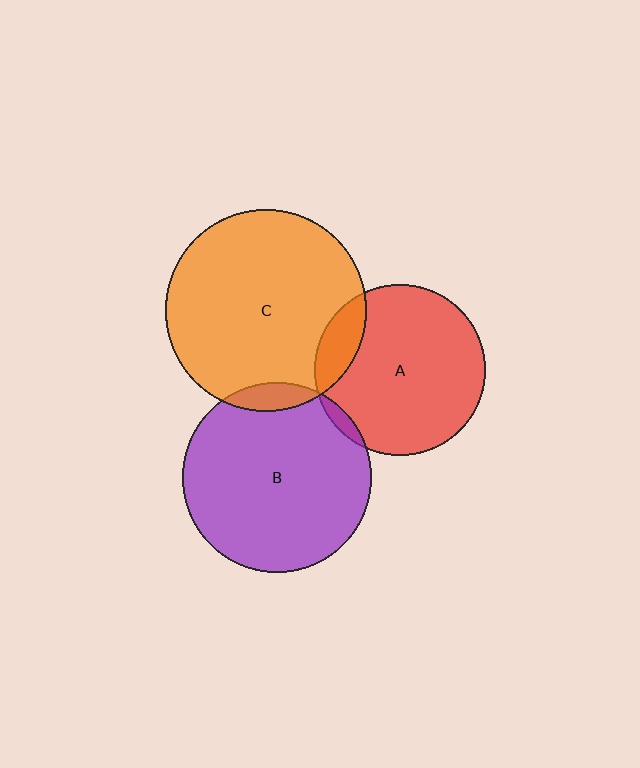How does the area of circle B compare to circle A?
Approximately 1.2 times.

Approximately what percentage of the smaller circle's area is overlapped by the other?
Approximately 5%.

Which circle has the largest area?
Circle C (orange).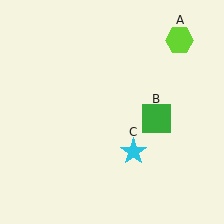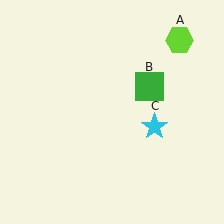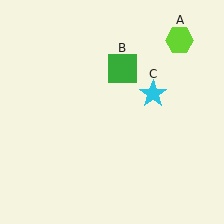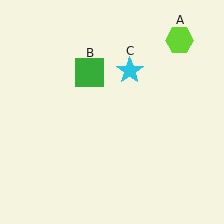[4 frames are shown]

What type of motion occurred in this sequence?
The green square (object B), cyan star (object C) rotated counterclockwise around the center of the scene.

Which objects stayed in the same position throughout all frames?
Lime hexagon (object A) remained stationary.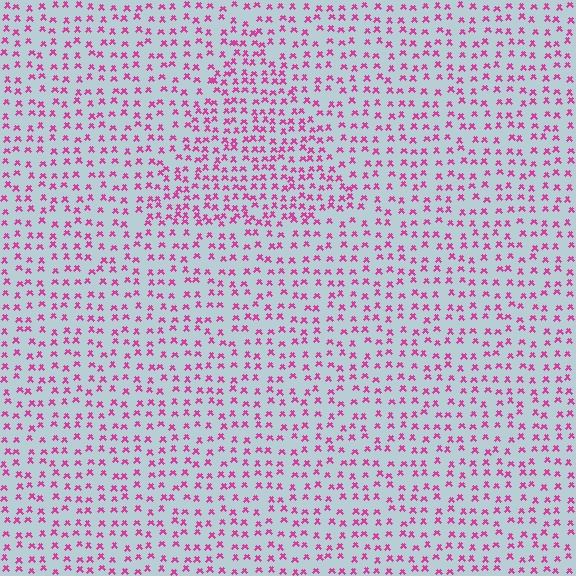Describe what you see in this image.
The image contains small magenta elements arranged at two different densities. A triangle-shaped region is visible where the elements are more densely packed than the surrounding area.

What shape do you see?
I see a triangle.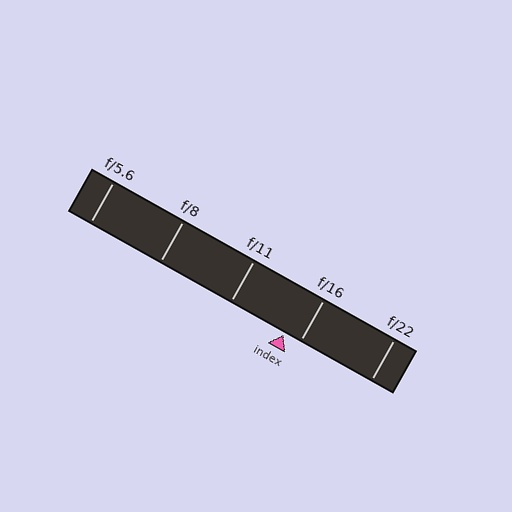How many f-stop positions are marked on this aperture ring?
There are 5 f-stop positions marked.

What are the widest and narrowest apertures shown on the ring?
The widest aperture shown is f/5.6 and the narrowest is f/22.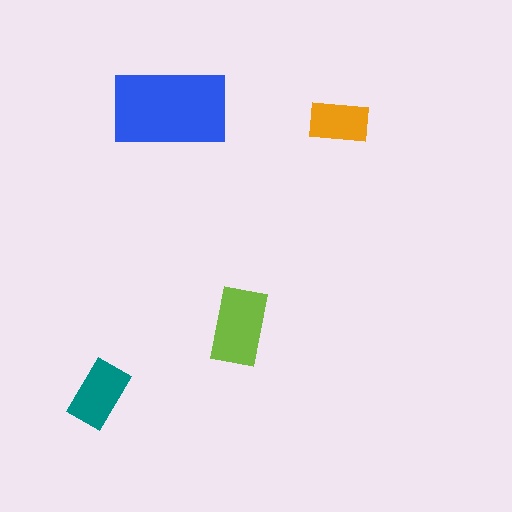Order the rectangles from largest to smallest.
the blue one, the lime one, the teal one, the orange one.